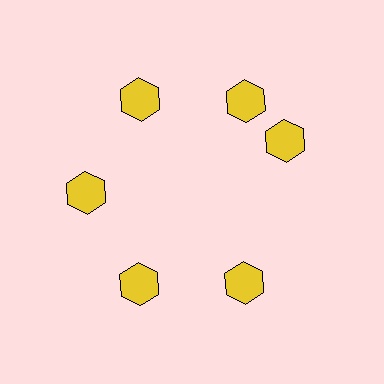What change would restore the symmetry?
The symmetry would be restored by rotating it back into even spacing with its neighbors so that all 6 hexagons sit at equal angles and equal distance from the center.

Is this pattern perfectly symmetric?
No. The 6 yellow hexagons are arranged in a ring, but one element near the 3 o'clock position is rotated out of alignment along the ring, breaking the 6-fold rotational symmetry.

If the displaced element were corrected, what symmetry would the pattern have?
It would have 6-fold rotational symmetry — the pattern would map onto itself every 60 degrees.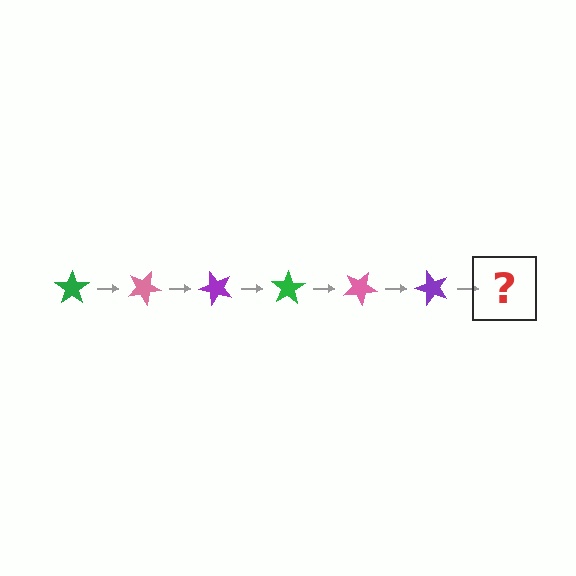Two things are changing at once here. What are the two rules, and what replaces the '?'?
The two rules are that it rotates 25 degrees each step and the color cycles through green, pink, and purple. The '?' should be a green star, rotated 150 degrees from the start.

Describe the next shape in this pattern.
It should be a green star, rotated 150 degrees from the start.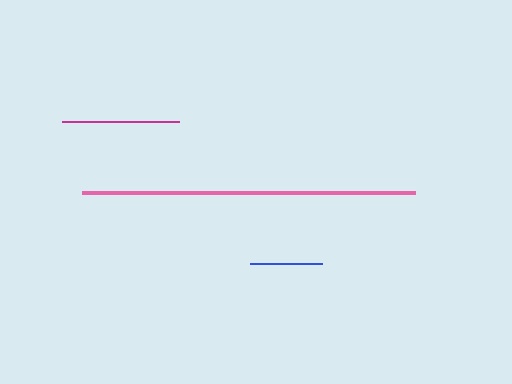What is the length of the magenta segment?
The magenta segment is approximately 117 pixels long.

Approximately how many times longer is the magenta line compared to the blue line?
The magenta line is approximately 1.6 times the length of the blue line.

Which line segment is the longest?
The pink line is the longest at approximately 333 pixels.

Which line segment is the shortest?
The blue line is the shortest at approximately 72 pixels.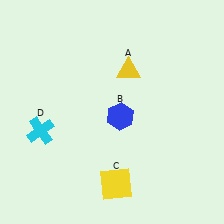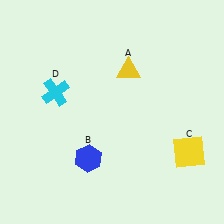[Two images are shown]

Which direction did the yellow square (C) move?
The yellow square (C) moved right.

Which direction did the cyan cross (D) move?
The cyan cross (D) moved up.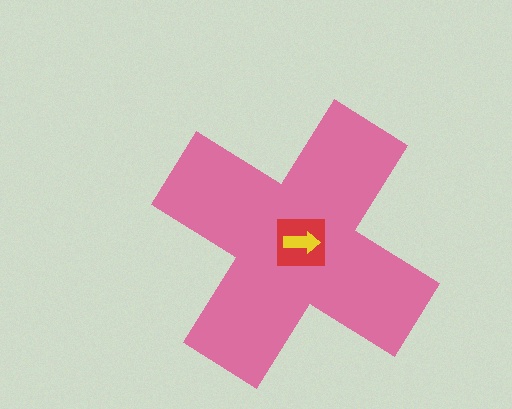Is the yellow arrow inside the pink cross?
Yes.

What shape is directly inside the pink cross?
The red square.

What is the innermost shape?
The yellow arrow.